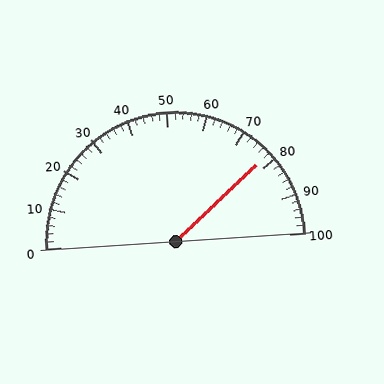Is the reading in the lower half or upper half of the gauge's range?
The reading is in the upper half of the range (0 to 100).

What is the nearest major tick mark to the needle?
The nearest major tick mark is 80.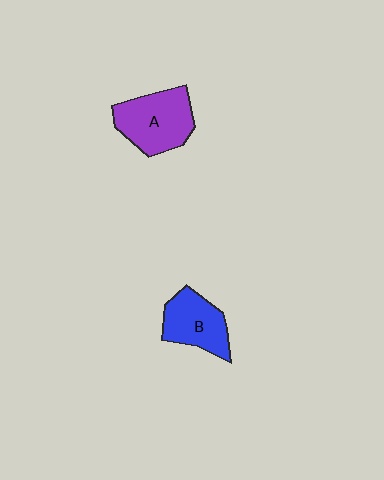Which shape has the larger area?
Shape A (purple).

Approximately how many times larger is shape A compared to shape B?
Approximately 1.2 times.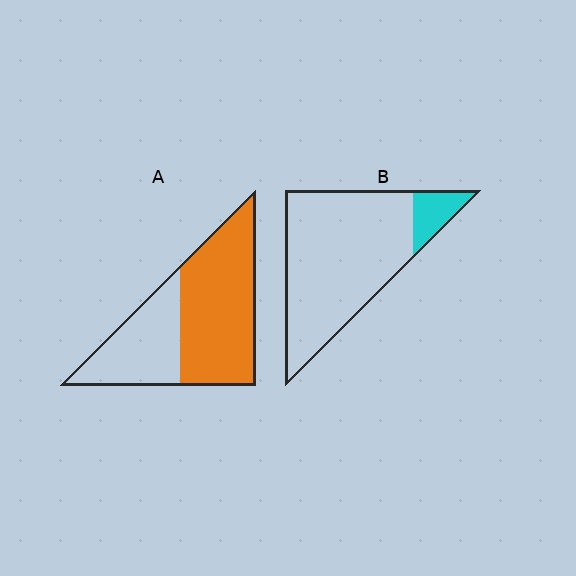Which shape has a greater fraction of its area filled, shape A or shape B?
Shape A.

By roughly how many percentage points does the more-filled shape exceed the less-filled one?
By roughly 50 percentage points (A over B).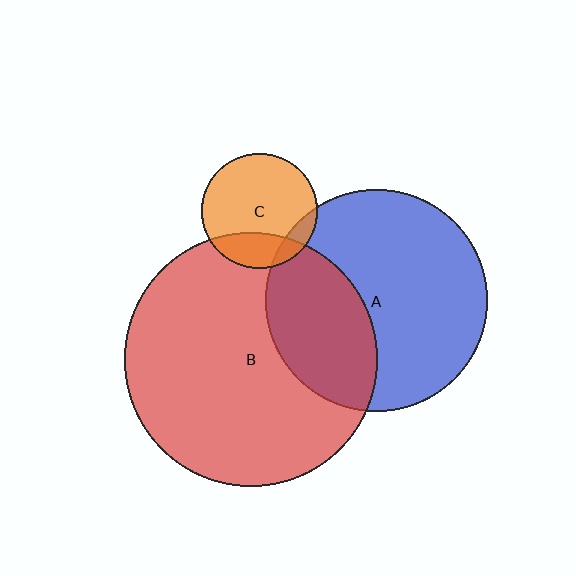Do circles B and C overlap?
Yes.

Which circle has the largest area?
Circle B (red).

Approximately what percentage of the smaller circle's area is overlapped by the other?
Approximately 25%.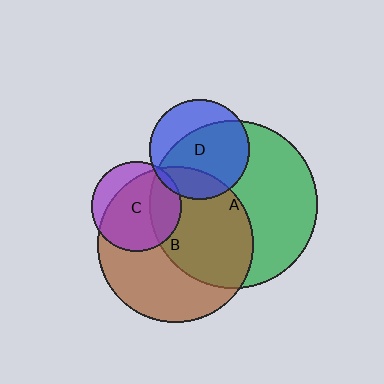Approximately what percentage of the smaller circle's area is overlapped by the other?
Approximately 25%.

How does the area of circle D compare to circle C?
Approximately 1.2 times.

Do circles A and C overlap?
Yes.